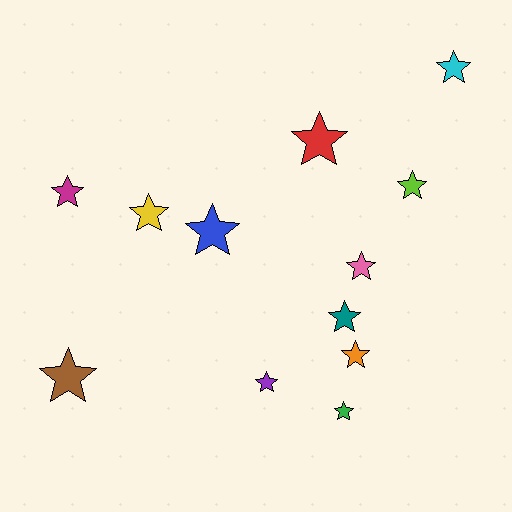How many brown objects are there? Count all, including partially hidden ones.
There is 1 brown object.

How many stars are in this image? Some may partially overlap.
There are 12 stars.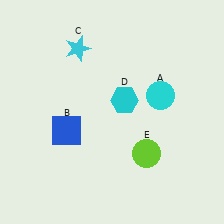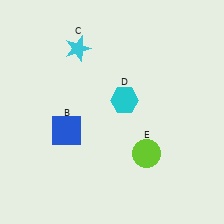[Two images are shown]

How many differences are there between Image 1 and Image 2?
There is 1 difference between the two images.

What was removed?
The cyan circle (A) was removed in Image 2.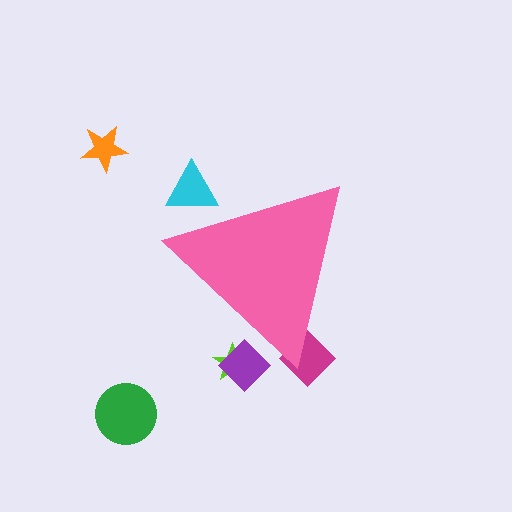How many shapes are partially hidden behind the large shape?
4 shapes are partially hidden.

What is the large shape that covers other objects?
A pink triangle.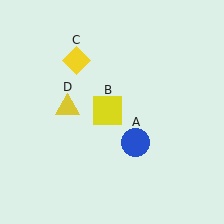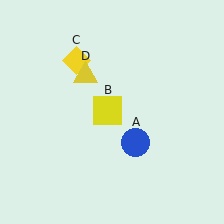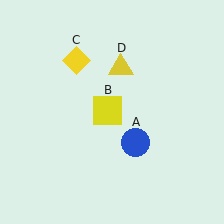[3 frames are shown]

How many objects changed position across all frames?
1 object changed position: yellow triangle (object D).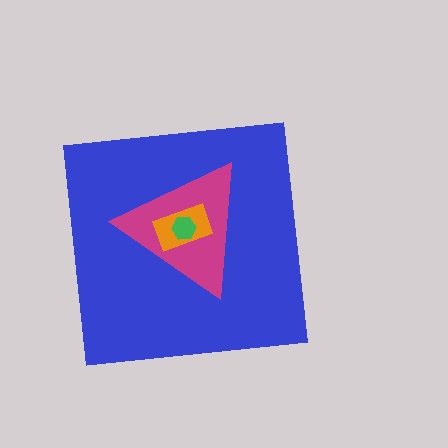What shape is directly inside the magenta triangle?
The orange rectangle.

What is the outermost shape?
The blue square.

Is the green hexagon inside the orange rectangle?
Yes.